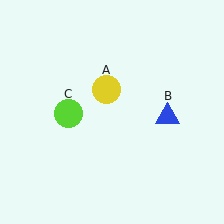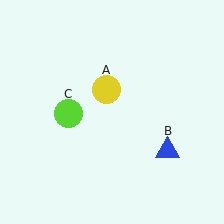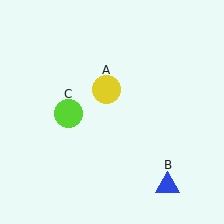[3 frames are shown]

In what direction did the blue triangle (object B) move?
The blue triangle (object B) moved down.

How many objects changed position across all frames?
1 object changed position: blue triangle (object B).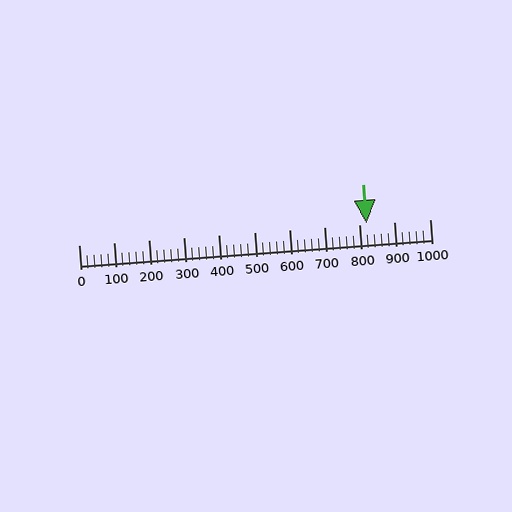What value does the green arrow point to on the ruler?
The green arrow points to approximately 820.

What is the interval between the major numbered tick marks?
The major tick marks are spaced 100 units apart.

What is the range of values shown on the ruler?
The ruler shows values from 0 to 1000.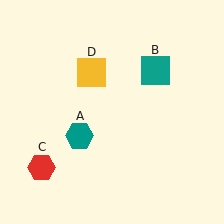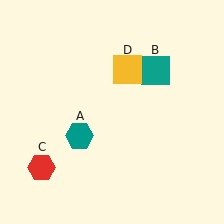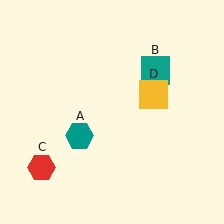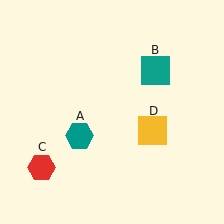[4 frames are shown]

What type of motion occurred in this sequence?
The yellow square (object D) rotated clockwise around the center of the scene.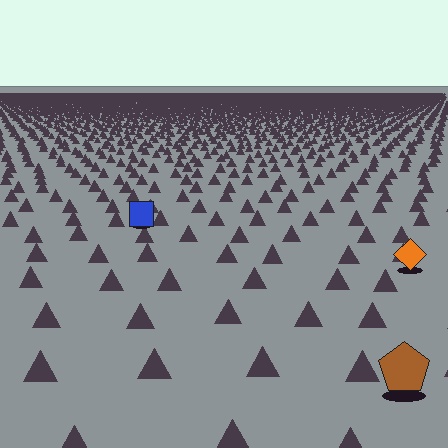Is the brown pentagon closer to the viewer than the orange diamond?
Yes. The brown pentagon is closer — you can tell from the texture gradient: the ground texture is coarser near it.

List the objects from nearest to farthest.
From nearest to farthest: the brown pentagon, the orange diamond, the blue square.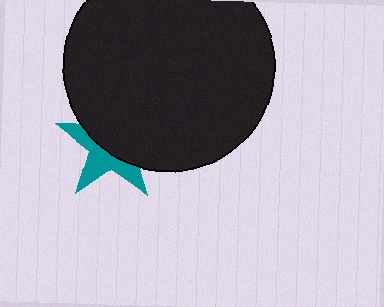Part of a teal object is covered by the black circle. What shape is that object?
It is a star.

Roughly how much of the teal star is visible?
A small part of it is visible (roughly 42%).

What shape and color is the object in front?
The object in front is a black circle.